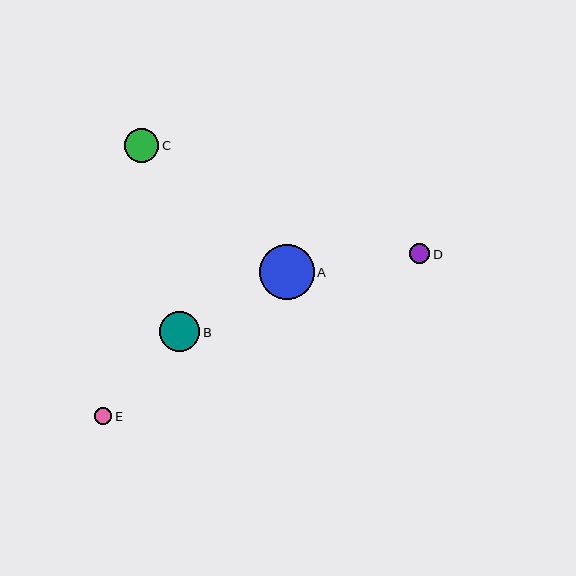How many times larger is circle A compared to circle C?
Circle A is approximately 1.6 times the size of circle C.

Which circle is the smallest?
Circle E is the smallest with a size of approximately 17 pixels.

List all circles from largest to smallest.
From largest to smallest: A, B, C, D, E.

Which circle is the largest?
Circle A is the largest with a size of approximately 55 pixels.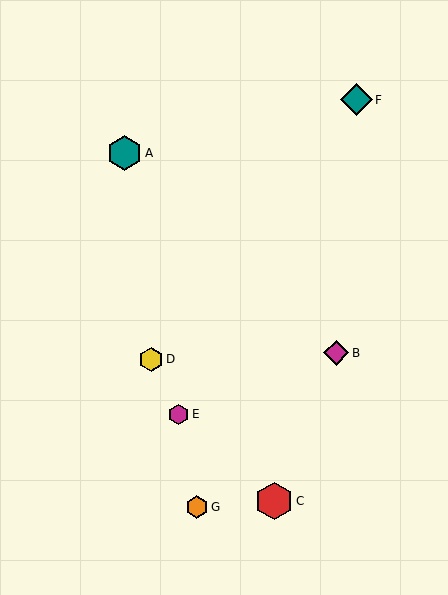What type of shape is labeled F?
Shape F is a teal diamond.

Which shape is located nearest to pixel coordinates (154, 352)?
The yellow hexagon (labeled D) at (151, 359) is nearest to that location.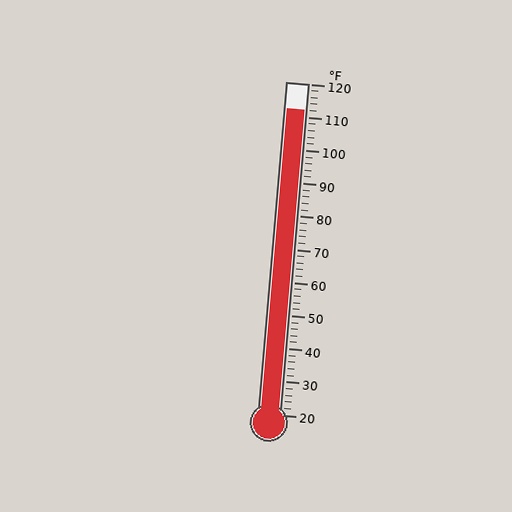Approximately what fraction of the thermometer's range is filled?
The thermometer is filled to approximately 90% of its range.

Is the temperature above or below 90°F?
The temperature is above 90°F.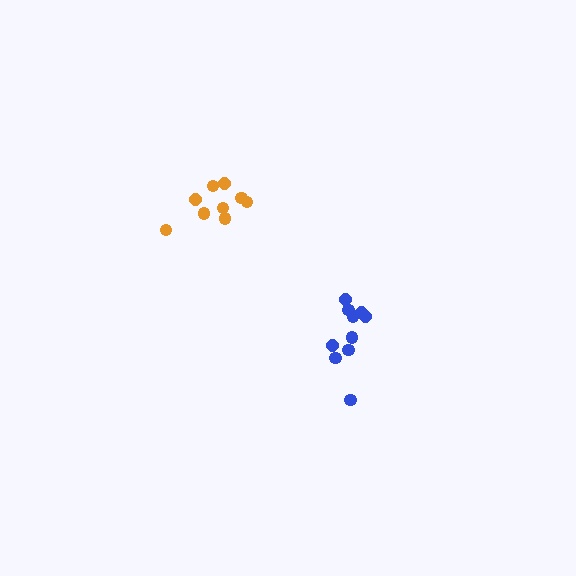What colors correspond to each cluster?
The clusters are colored: blue, orange.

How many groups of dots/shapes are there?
There are 2 groups.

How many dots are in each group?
Group 1: 10 dots, Group 2: 9 dots (19 total).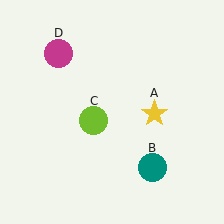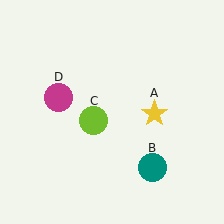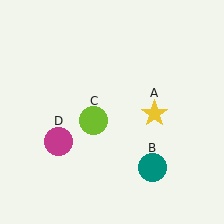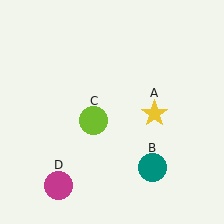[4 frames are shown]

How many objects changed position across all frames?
1 object changed position: magenta circle (object D).